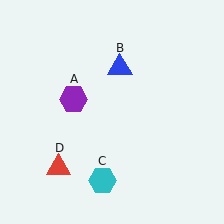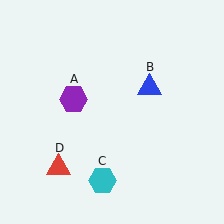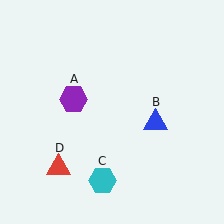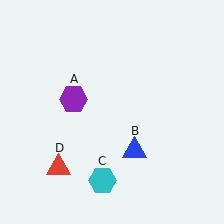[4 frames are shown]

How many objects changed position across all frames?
1 object changed position: blue triangle (object B).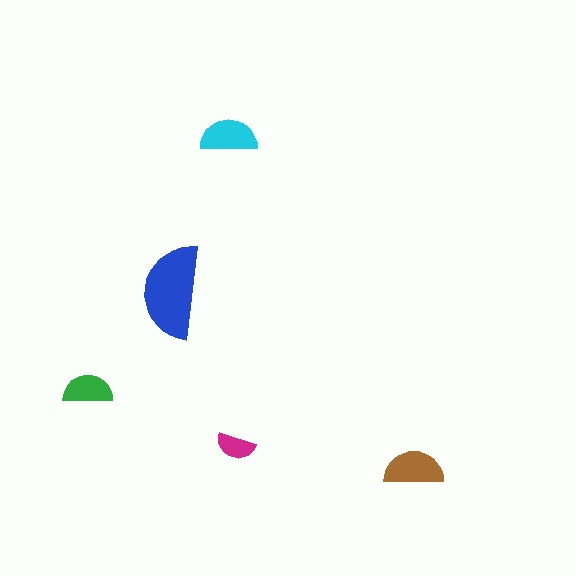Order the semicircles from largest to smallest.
the blue one, the brown one, the cyan one, the green one, the magenta one.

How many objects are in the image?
There are 5 objects in the image.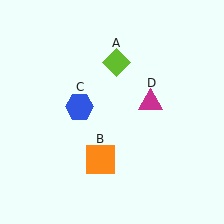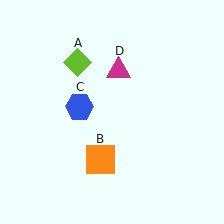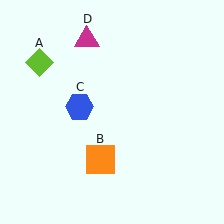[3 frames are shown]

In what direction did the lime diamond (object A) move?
The lime diamond (object A) moved left.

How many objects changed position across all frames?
2 objects changed position: lime diamond (object A), magenta triangle (object D).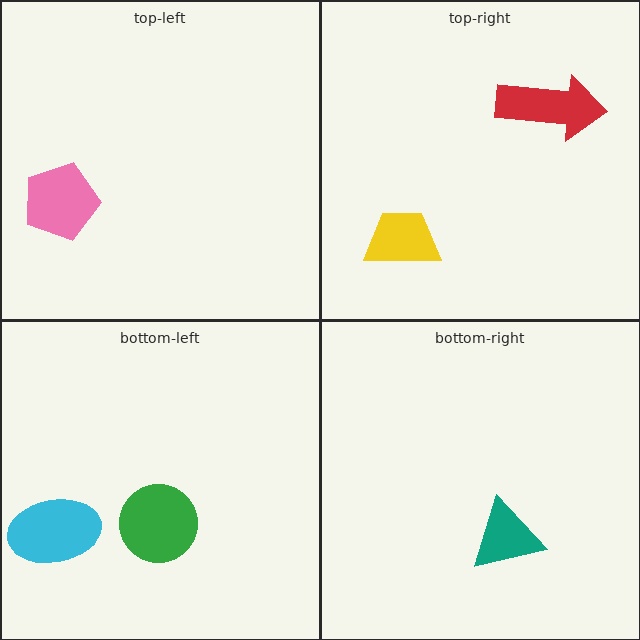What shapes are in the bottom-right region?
The teal triangle.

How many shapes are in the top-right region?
2.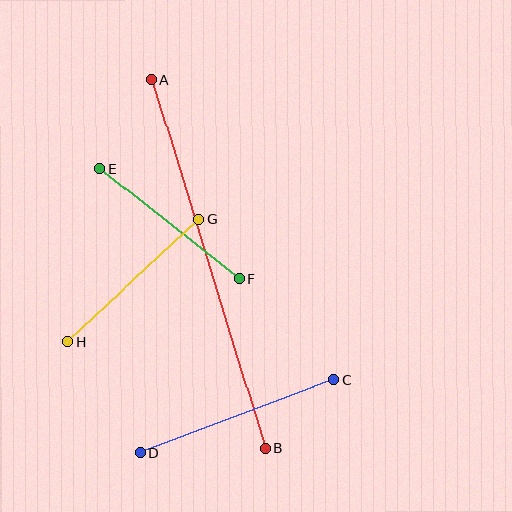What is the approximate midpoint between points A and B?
The midpoint is at approximately (208, 264) pixels.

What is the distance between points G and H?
The distance is approximately 179 pixels.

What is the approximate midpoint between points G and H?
The midpoint is at approximately (133, 281) pixels.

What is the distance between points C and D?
The distance is approximately 208 pixels.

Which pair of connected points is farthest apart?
Points A and B are farthest apart.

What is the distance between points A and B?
The distance is approximately 385 pixels.